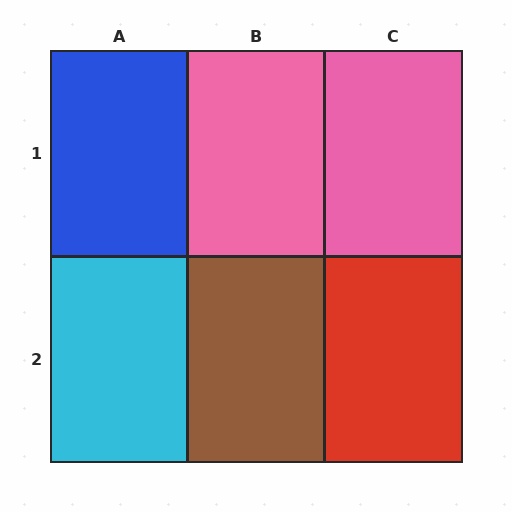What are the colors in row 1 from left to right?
Blue, pink, pink.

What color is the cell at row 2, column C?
Red.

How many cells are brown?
1 cell is brown.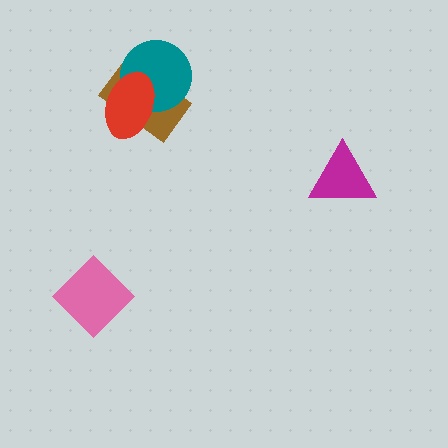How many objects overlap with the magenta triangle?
0 objects overlap with the magenta triangle.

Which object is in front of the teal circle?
The red ellipse is in front of the teal circle.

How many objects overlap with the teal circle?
2 objects overlap with the teal circle.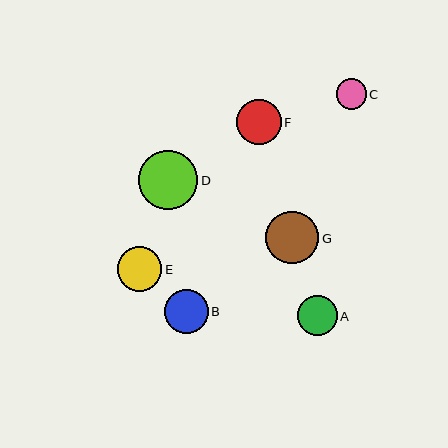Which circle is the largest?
Circle D is the largest with a size of approximately 59 pixels.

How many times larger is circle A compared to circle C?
Circle A is approximately 1.3 times the size of circle C.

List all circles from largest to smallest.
From largest to smallest: D, G, F, E, B, A, C.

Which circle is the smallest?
Circle C is the smallest with a size of approximately 30 pixels.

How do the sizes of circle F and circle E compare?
Circle F and circle E are approximately the same size.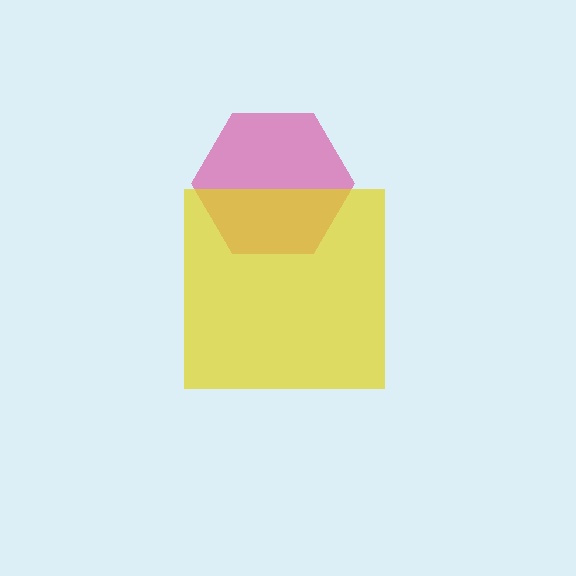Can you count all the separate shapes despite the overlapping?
Yes, there are 2 separate shapes.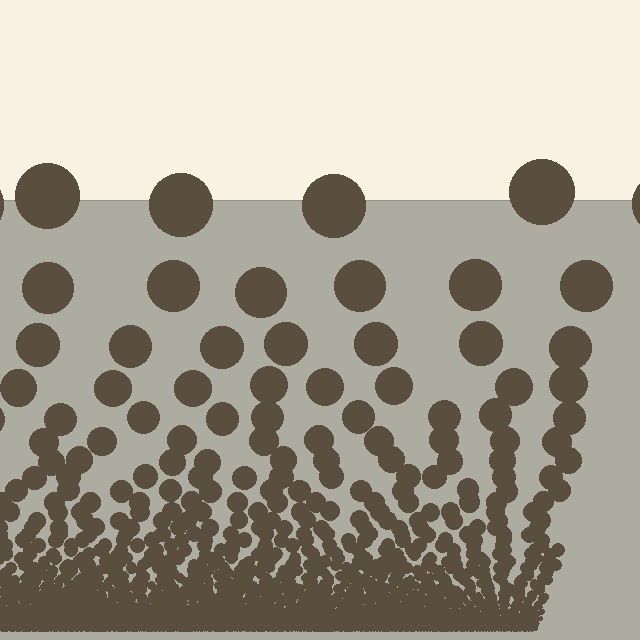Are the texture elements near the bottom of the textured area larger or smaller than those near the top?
Smaller. The gradient is inverted — elements near the bottom are smaller and denser.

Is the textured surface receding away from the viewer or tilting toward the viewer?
The surface appears to tilt toward the viewer. Texture elements get larger and sparser toward the top.